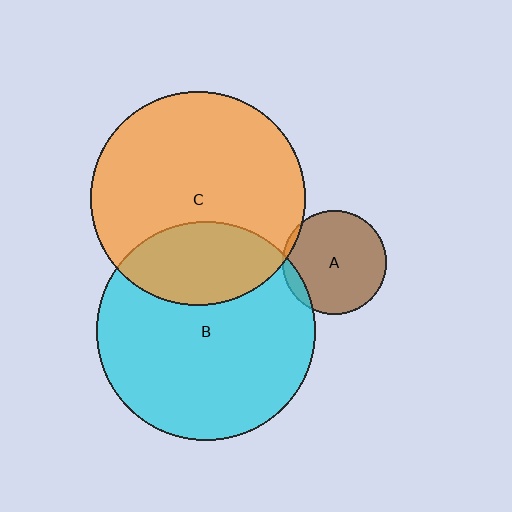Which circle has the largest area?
Circle B (cyan).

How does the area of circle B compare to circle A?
Approximately 4.5 times.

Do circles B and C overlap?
Yes.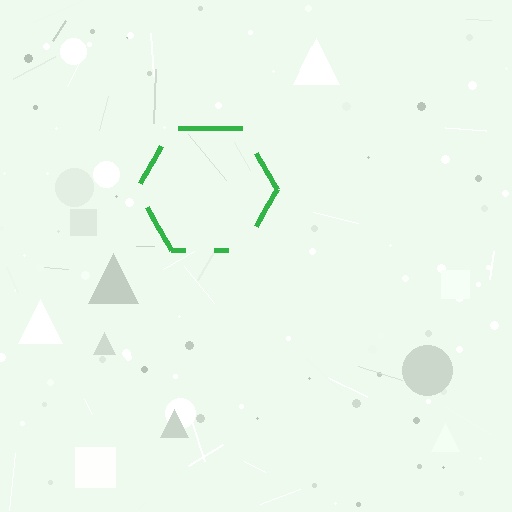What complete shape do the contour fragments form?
The contour fragments form a hexagon.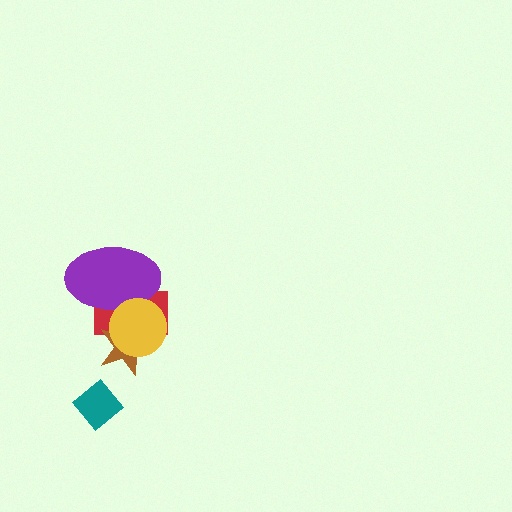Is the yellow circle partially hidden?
No, no other shape covers it.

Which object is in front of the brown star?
The yellow circle is in front of the brown star.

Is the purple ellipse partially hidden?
Yes, it is partially covered by another shape.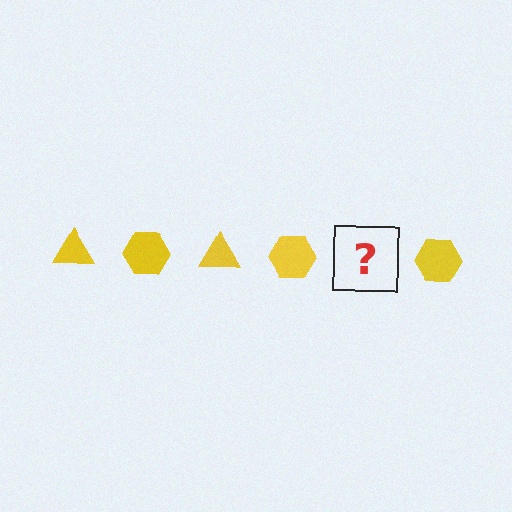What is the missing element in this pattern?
The missing element is a yellow triangle.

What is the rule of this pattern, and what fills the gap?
The rule is that the pattern cycles through triangle, hexagon shapes in yellow. The gap should be filled with a yellow triangle.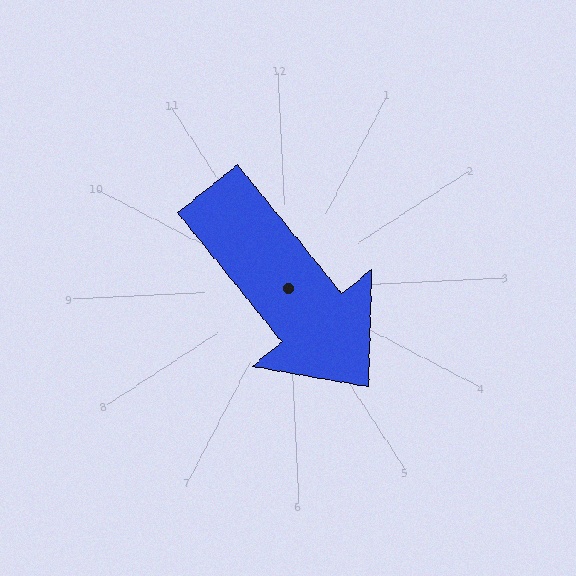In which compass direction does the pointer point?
Southeast.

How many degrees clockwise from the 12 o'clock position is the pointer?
Approximately 144 degrees.